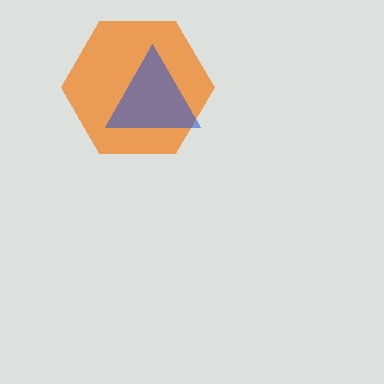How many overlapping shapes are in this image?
There are 2 overlapping shapes in the image.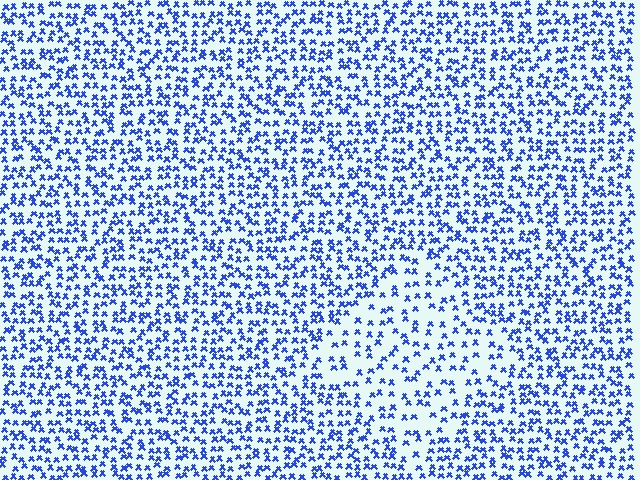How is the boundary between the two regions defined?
The boundary is defined by a change in element density (approximately 1.8x ratio). All elements are the same color, size, and shape.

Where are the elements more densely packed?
The elements are more densely packed outside the diamond boundary.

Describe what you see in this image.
The image contains small blue elements arranged at two different densities. A diamond-shaped region is visible where the elements are less densely packed than the surrounding area.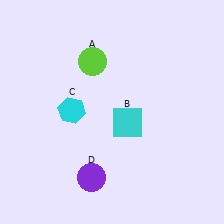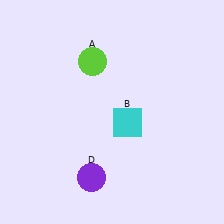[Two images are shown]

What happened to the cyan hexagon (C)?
The cyan hexagon (C) was removed in Image 2. It was in the top-left area of Image 1.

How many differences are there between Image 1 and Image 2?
There is 1 difference between the two images.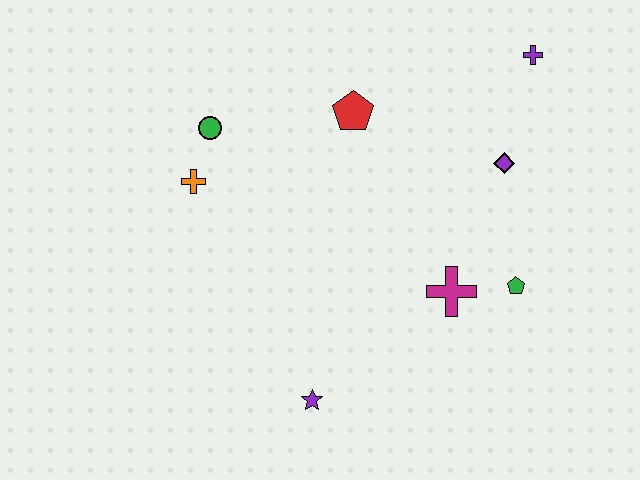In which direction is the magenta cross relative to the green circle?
The magenta cross is to the right of the green circle.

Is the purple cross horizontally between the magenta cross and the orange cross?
No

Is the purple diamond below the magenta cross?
No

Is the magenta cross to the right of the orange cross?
Yes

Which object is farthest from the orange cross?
The purple cross is farthest from the orange cross.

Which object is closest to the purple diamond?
The purple cross is closest to the purple diamond.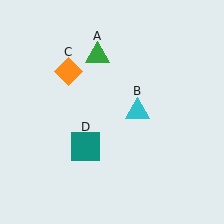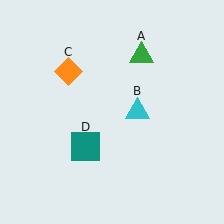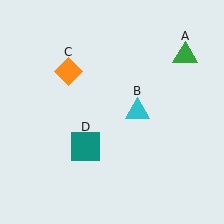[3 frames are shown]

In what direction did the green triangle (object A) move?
The green triangle (object A) moved right.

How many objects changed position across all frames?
1 object changed position: green triangle (object A).